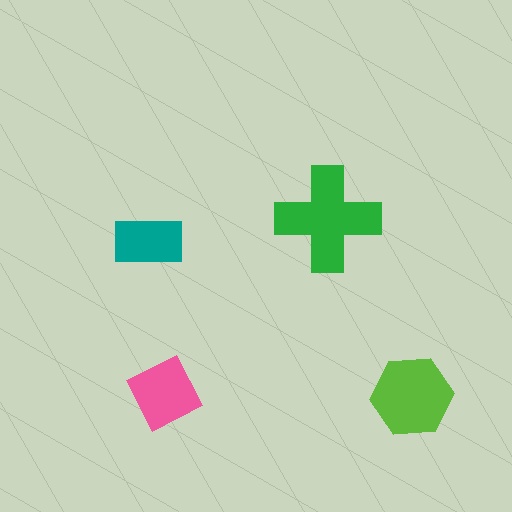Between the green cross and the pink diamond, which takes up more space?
The green cross.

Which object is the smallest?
The teal rectangle.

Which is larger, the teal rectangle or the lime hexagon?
The lime hexagon.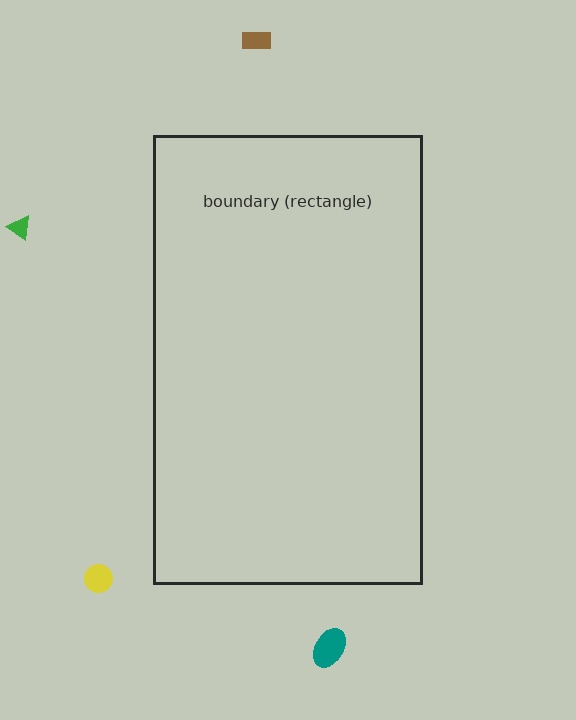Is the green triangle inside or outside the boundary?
Outside.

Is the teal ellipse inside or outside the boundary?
Outside.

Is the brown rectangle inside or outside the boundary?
Outside.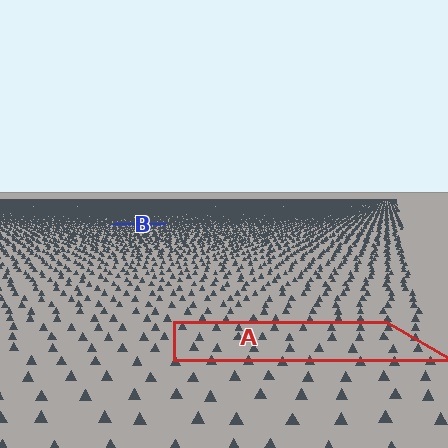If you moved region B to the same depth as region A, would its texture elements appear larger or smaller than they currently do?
They would appear larger. At a closer depth, the same texture elements are projected at a bigger on-screen size.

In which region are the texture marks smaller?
The texture marks are smaller in region B, because it is farther away.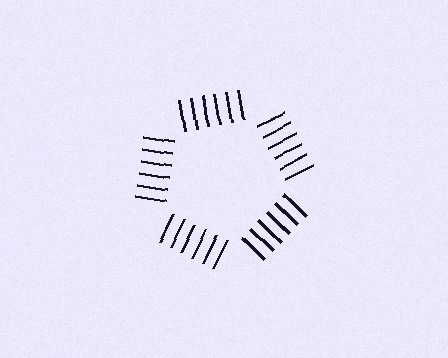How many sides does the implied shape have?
5 sides — the line-ends trace a pentagon.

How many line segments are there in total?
30 — 6 along each of the 5 edges.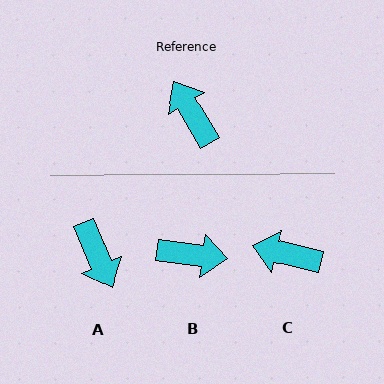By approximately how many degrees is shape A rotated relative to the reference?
Approximately 173 degrees counter-clockwise.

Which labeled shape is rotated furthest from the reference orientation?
A, about 173 degrees away.